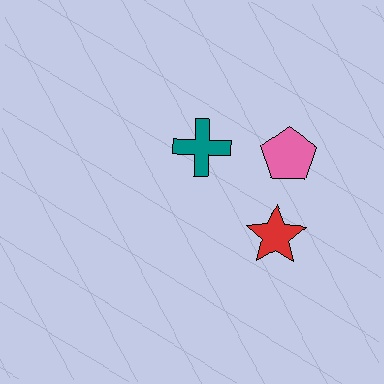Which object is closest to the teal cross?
The pink pentagon is closest to the teal cross.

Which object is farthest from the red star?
The teal cross is farthest from the red star.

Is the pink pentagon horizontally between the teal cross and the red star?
No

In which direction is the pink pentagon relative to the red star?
The pink pentagon is above the red star.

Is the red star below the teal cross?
Yes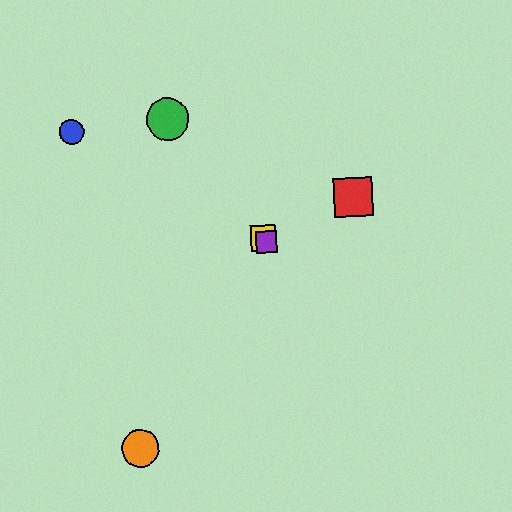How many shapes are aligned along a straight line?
3 shapes (the green circle, the yellow square, the purple square) are aligned along a straight line.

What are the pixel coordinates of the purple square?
The purple square is at (267, 242).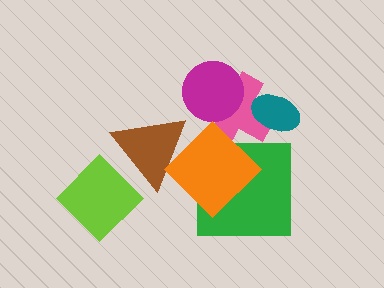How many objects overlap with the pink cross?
3 objects overlap with the pink cross.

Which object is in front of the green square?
The orange diamond is in front of the green square.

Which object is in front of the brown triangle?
The orange diamond is in front of the brown triangle.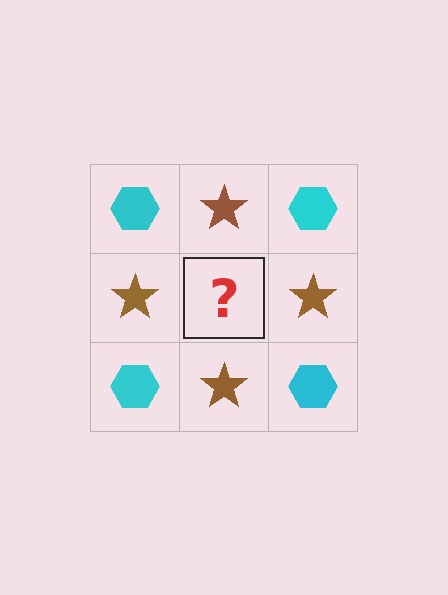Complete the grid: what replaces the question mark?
The question mark should be replaced with a cyan hexagon.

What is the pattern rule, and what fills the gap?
The rule is that it alternates cyan hexagon and brown star in a checkerboard pattern. The gap should be filled with a cyan hexagon.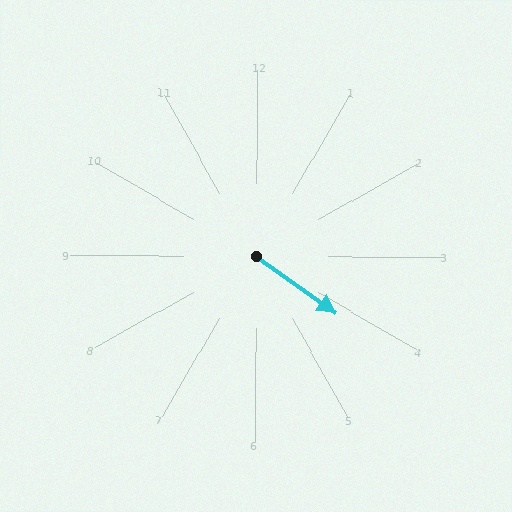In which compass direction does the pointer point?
Southeast.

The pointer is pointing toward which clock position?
Roughly 4 o'clock.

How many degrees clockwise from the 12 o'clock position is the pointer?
Approximately 126 degrees.